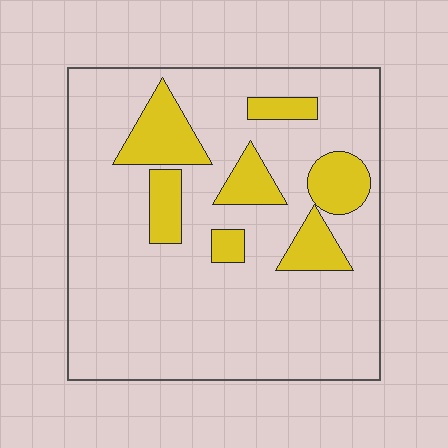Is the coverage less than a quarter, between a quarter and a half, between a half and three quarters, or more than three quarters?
Less than a quarter.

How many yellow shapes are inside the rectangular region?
7.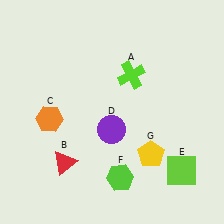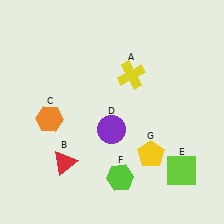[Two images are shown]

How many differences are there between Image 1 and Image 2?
There is 1 difference between the two images.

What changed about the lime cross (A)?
In Image 1, A is lime. In Image 2, it changed to yellow.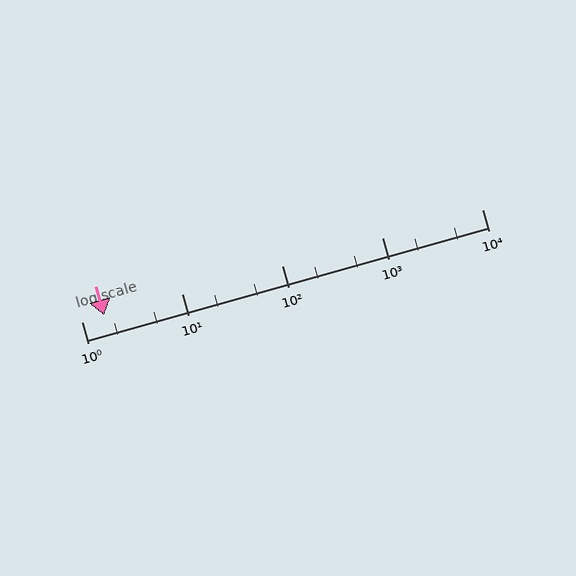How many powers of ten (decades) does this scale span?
The scale spans 4 decades, from 1 to 10000.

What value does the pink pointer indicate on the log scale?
The pointer indicates approximately 1.7.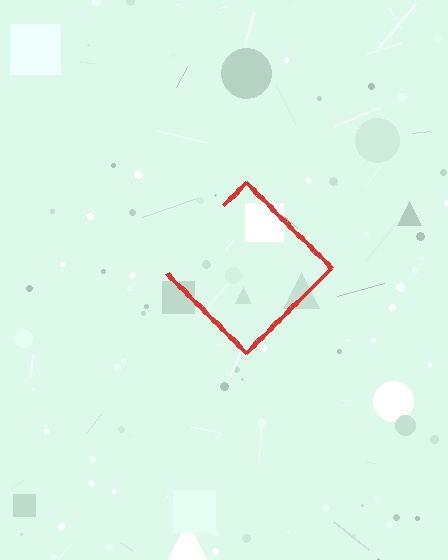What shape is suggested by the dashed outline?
The dashed outline suggests a diamond.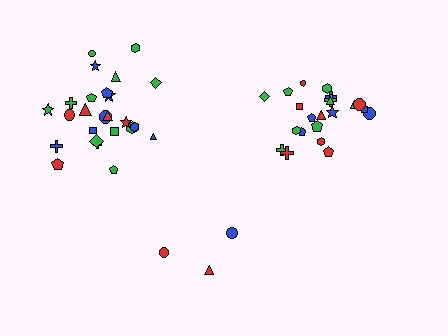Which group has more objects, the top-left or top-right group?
The top-left group.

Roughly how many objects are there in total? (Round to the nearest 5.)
Roughly 50 objects in total.